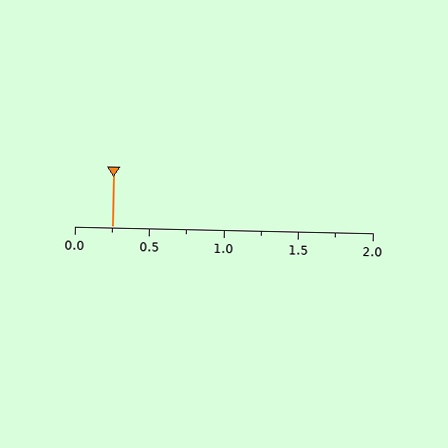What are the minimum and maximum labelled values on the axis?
The axis runs from 0.0 to 2.0.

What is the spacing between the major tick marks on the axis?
The major ticks are spaced 0.5 apart.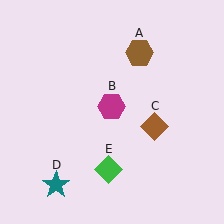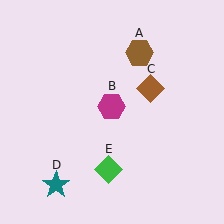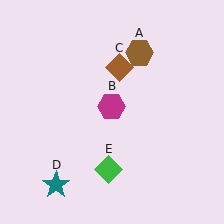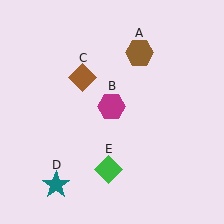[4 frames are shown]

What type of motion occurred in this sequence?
The brown diamond (object C) rotated counterclockwise around the center of the scene.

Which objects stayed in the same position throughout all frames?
Brown hexagon (object A) and magenta hexagon (object B) and teal star (object D) and green diamond (object E) remained stationary.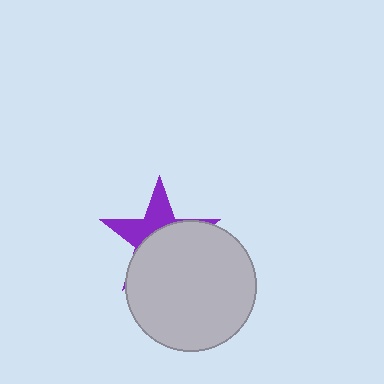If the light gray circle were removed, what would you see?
You would see the complete purple star.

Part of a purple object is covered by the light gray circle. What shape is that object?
It is a star.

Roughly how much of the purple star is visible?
A small part of it is visible (roughly 38%).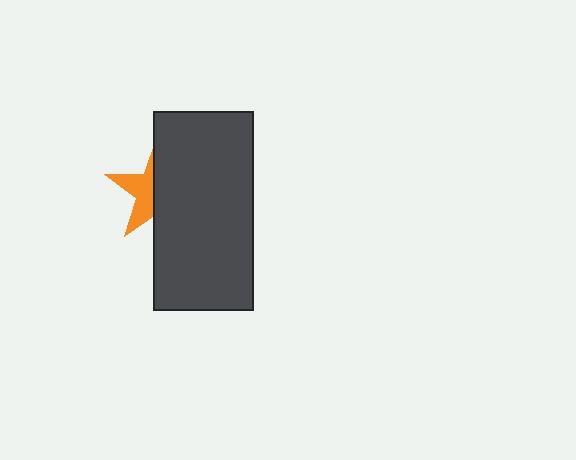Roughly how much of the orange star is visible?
A small part of it is visible (roughly 42%).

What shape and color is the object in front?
The object in front is a dark gray rectangle.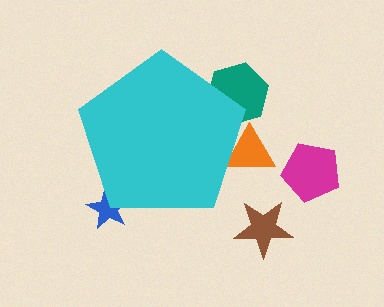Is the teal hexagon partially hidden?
Yes, the teal hexagon is partially hidden behind the cyan pentagon.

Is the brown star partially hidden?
No, the brown star is fully visible.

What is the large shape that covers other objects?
A cyan pentagon.